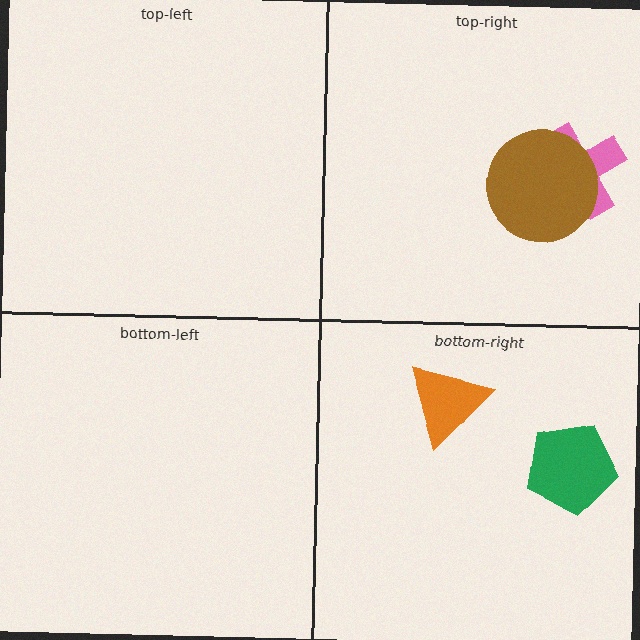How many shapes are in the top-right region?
2.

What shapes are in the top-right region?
The pink cross, the brown circle.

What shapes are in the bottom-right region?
The orange triangle, the green pentagon.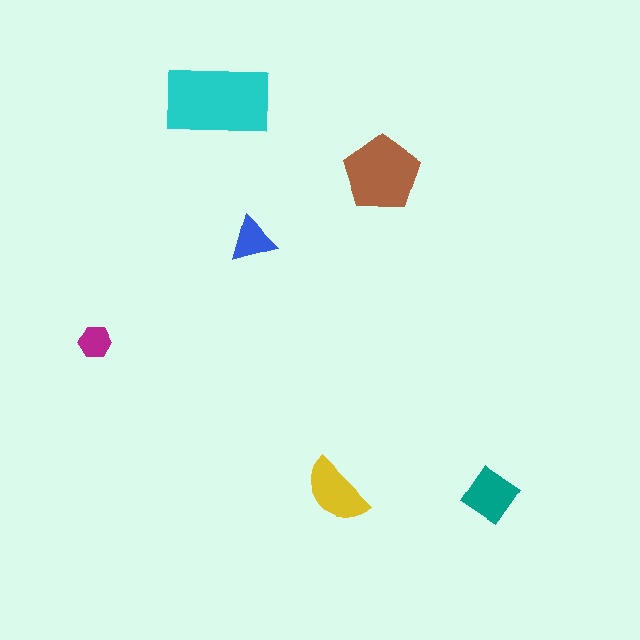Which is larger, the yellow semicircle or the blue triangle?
The yellow semicircle.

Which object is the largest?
The cyan rectangle.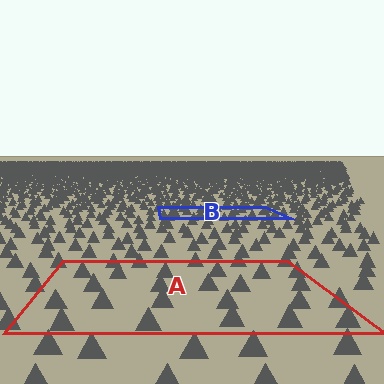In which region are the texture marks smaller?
The texture marks are smaller in region B, because it is farther away.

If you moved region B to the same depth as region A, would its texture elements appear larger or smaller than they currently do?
They would appear larger. At a closer depth, the same texture elements are projected at a bigger on-screen size.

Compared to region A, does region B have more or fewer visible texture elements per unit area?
Region B has more texture elements per unit area — they are packed more densely because it is farther away.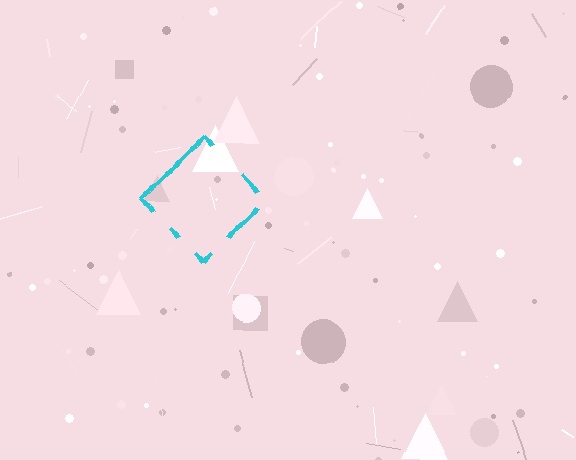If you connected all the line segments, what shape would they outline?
They would outline a diamond.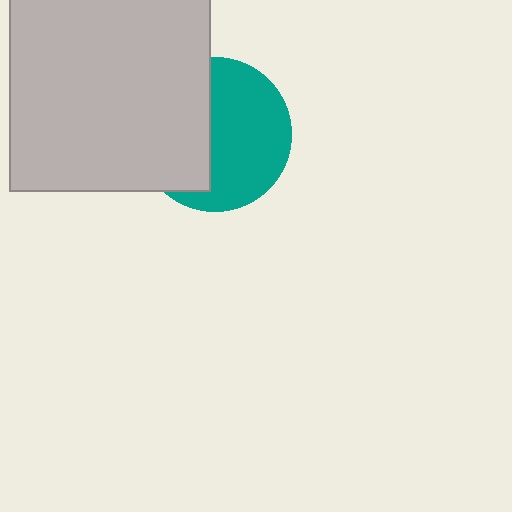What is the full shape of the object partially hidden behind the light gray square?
The partially hidden object is a teal circle.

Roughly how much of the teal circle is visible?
About half of it is visible (roughly 56%).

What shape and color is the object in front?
The object in front is a light gray square.